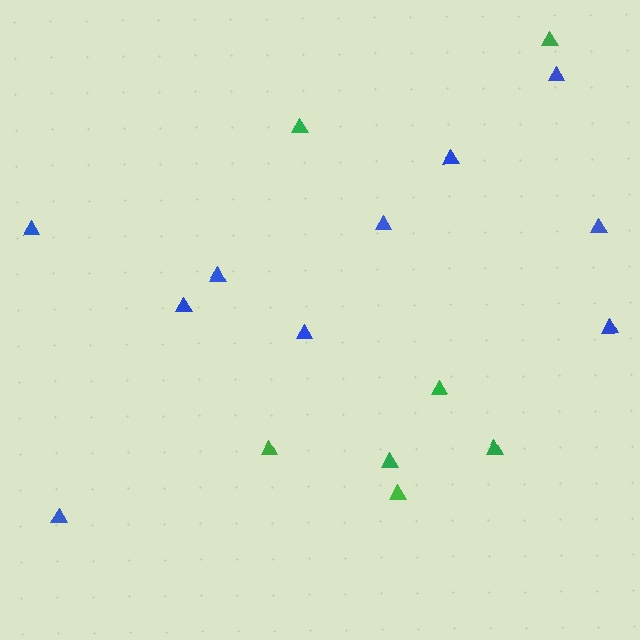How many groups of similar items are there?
There are 2 groups: one group of blue triangles (10) and one group of green triangles (7).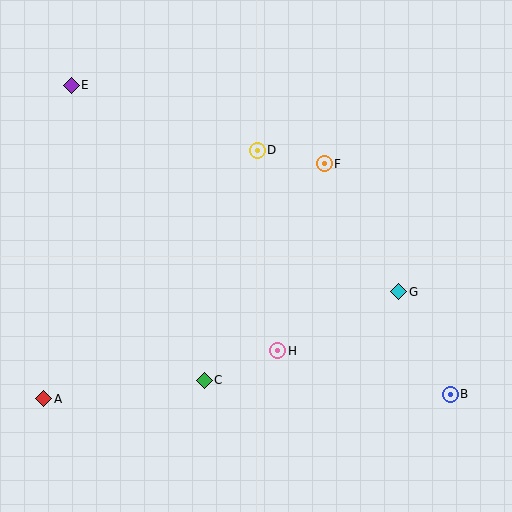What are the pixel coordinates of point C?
Point C is at (204, 380).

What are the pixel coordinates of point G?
Point G is at (399, 292).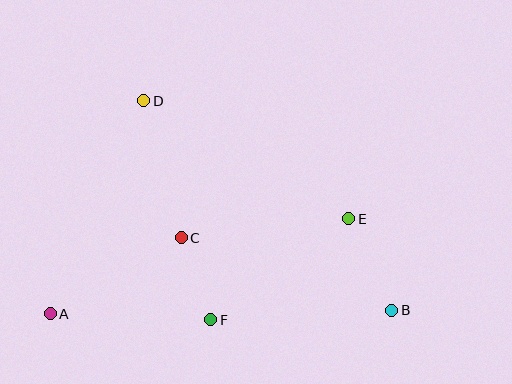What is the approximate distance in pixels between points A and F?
The distance between A and F is approximately 161 pixels.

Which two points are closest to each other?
Points C and F are closest to each other.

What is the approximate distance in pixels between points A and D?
The distance between A and D is approximately 232 pixels.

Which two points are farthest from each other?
Points A and B are farthest from each other.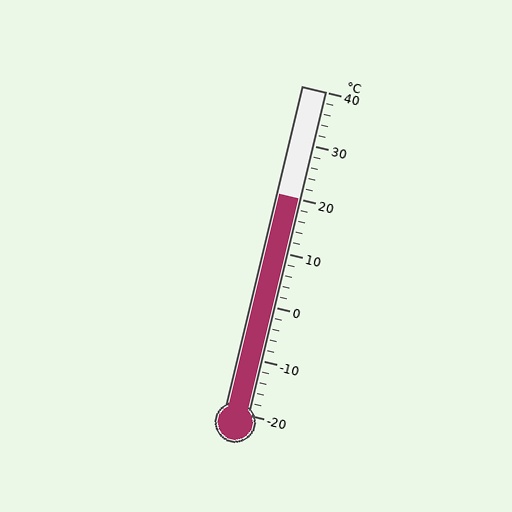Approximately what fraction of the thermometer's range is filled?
The thermometer is filled to approximately 65% of its range.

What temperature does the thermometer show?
The thermometer shows approximately 20°C.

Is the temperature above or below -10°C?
The temperature is above -10°C.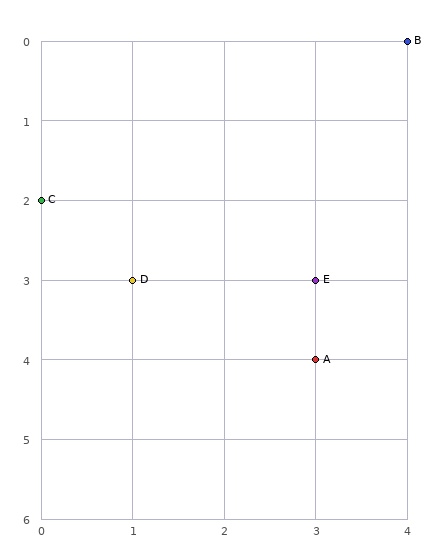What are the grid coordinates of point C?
Point C is at grid coordinates (0, 2).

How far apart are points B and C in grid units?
Points B and C are 4 columns and 2 rows apart (about 4.5 grid units diagonally).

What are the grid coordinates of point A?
Point A is at grid coordinates (3, 4).